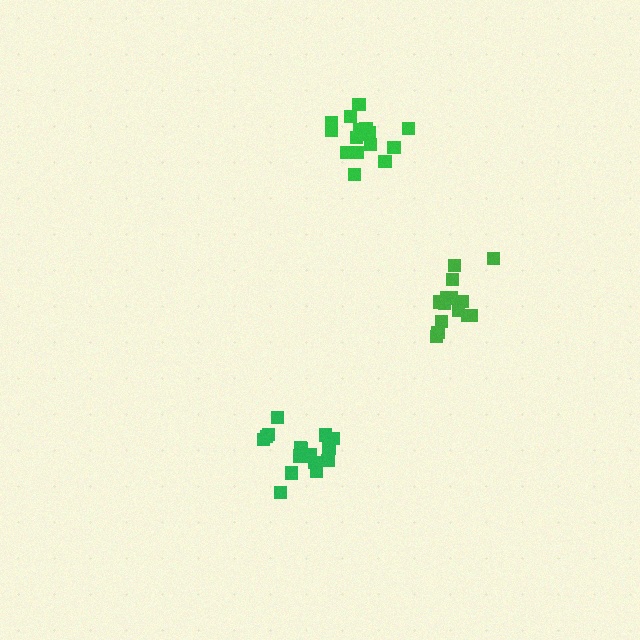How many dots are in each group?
Group 1: 17 dots, Group 2: 17 dots, Group 3: 15 dots (49 total).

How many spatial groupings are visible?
There are 3 spatial groupings.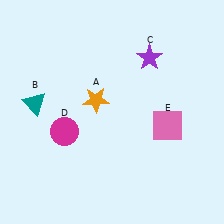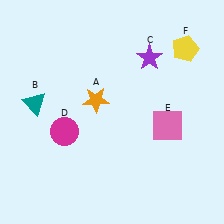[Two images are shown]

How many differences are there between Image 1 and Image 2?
There is 1 difference between the two images.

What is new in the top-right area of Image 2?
A yellow pentagon (F) was added in the top-right area of Image 2.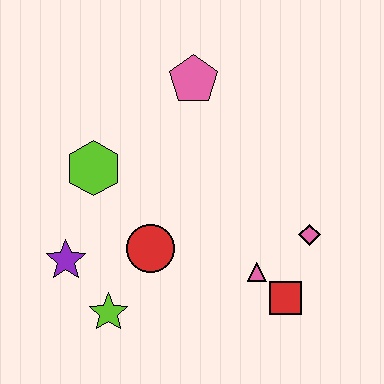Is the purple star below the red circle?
Yes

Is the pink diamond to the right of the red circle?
Yes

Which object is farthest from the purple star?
The pink diamond is farthest from the purple star.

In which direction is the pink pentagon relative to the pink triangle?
The pink pentagon is above the pink triangle.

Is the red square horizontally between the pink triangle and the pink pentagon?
No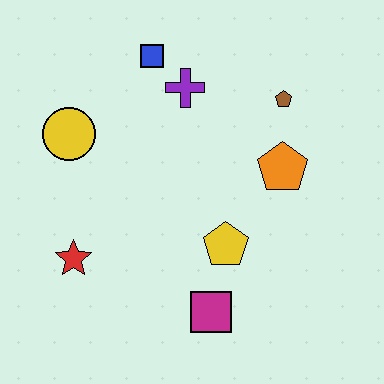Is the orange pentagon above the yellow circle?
No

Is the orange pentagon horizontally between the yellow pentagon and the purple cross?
No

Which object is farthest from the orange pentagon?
The red star is farthest from the orange pentagon.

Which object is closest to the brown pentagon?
The orange pentagon is closest to the brown pentagon.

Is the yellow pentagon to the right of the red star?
Yes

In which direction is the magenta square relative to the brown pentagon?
The magenta square is below the brown pentagon.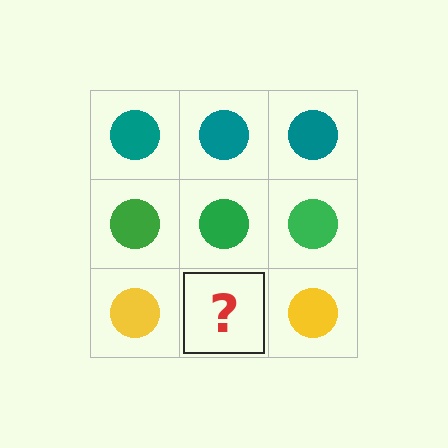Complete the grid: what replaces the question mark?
The question mark should be replaced with a yellow circle.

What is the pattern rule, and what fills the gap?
The rule is that each row has a consistent color. The gap should be filled with a yellow circle.